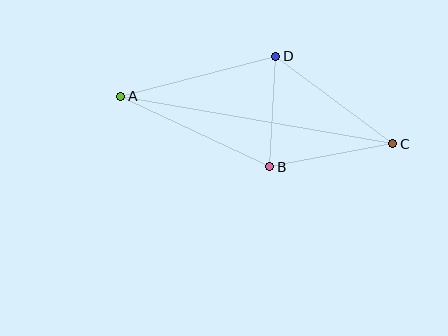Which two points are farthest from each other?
Points A and C are farthest from each other.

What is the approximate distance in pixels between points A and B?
The distance between A and B is approximately 165 pixels.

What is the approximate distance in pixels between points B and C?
The distance between B and C is approximately 125 pixels.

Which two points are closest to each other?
Points B and D are closest to each other.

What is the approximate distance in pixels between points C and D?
The distance between C and D is approximately 146 pixels.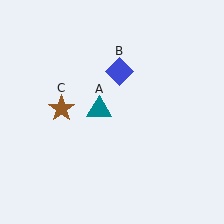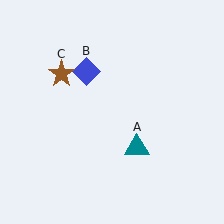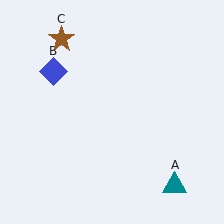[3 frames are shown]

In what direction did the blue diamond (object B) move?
The blue diamond (object B) moved left.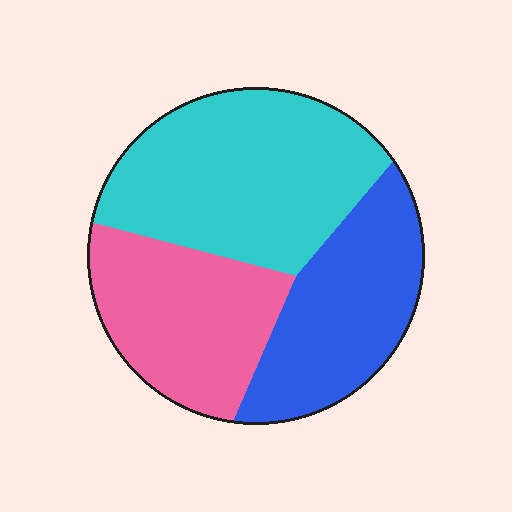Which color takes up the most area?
Cyan, at roughly 40%.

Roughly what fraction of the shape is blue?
Blue covers about 30% of the shape.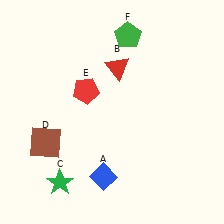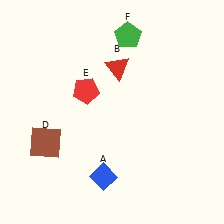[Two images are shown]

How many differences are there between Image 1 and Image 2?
There is 1 difference between the two images.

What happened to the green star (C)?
The green star (C) was removed in Image 2. It was in the bottom-left area of Image 1.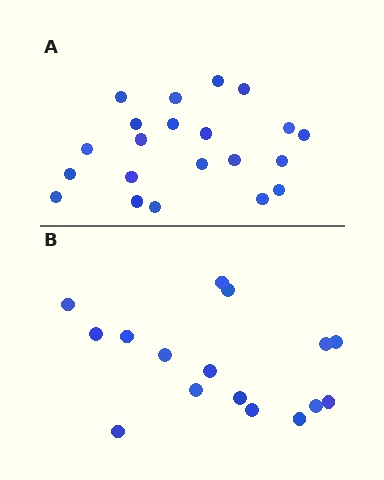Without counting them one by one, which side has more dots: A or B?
Region A (the top region) has more dots.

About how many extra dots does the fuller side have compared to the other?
Region A has about 5 more dots than region B.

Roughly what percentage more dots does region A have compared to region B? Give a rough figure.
About 30% more.